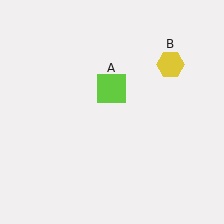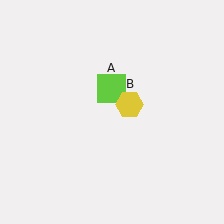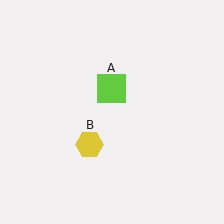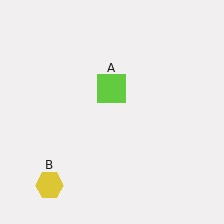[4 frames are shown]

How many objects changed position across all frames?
1 object changed position: yellow hexagon (object B).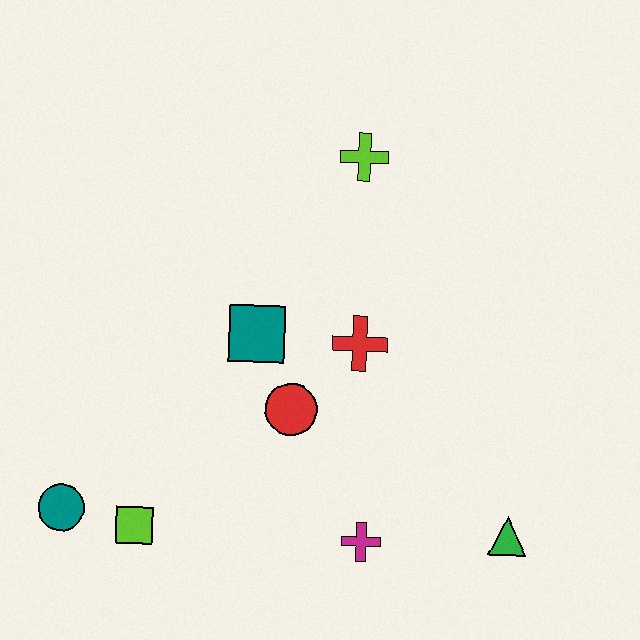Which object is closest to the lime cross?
The red cross is closest to the lime cross.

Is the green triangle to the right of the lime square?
Yes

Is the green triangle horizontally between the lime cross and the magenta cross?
No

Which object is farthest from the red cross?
The teal circle is farthest from the red cross.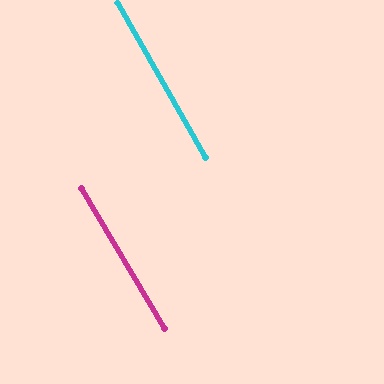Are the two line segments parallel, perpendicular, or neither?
Parallel — their directions differ by only 1.3°.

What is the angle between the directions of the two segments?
Approximately 1 degree.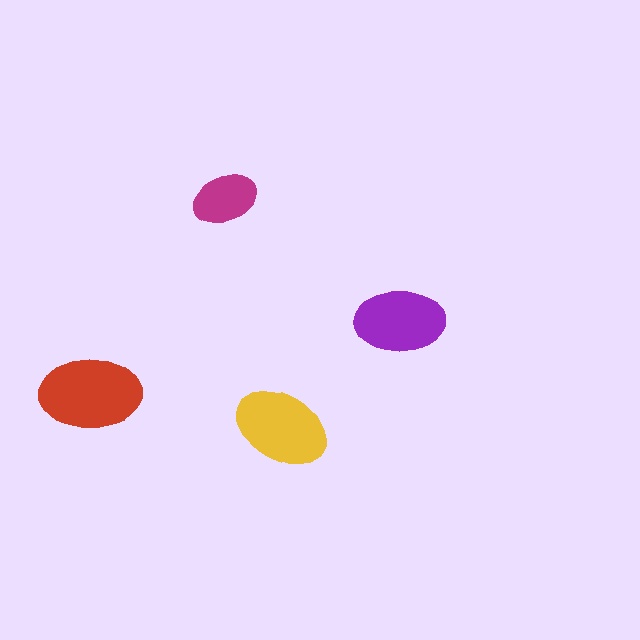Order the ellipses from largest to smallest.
the red one, the yellow one, the purple one, the magenta one.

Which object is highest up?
The magenta ellipse is topmost.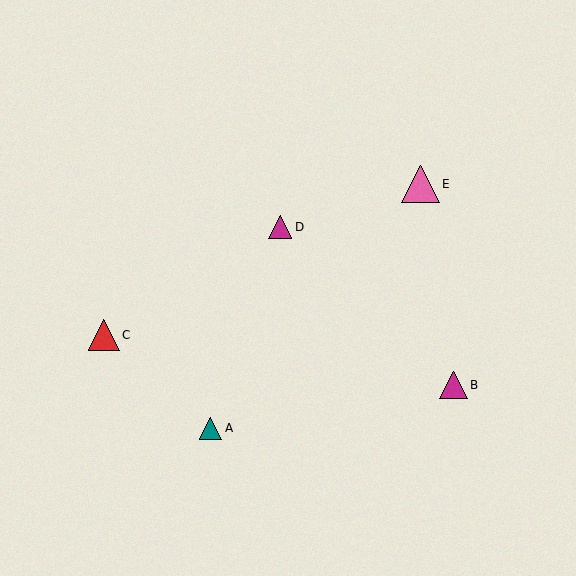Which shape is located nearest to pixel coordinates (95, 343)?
The red triangle (labeled C) at (104, 335) is nearest to that location.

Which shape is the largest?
The pink triangle (labeled E) is the largest.